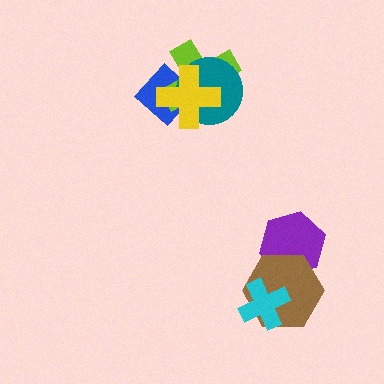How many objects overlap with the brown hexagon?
2 objects overlap with the brown hexagon.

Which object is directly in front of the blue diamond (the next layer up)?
The lime cross is directly in front of the blue diamond.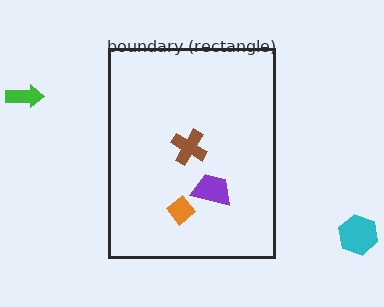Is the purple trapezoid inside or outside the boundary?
Inside.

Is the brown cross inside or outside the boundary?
Inside.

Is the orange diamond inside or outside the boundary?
Inside.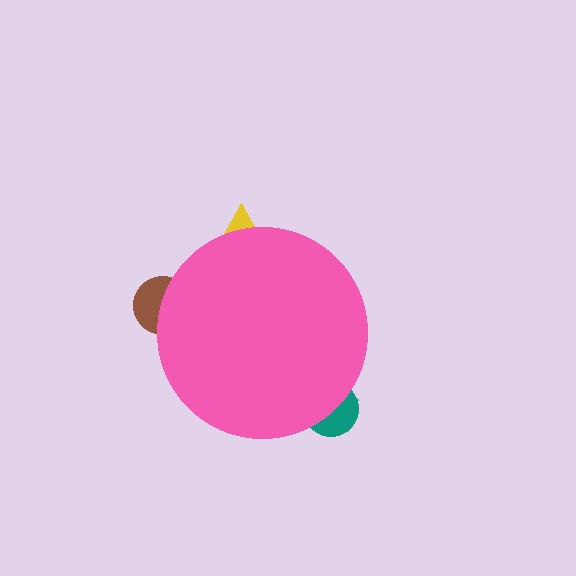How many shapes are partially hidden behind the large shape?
4 shapes are partially hidden.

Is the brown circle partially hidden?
Yes, the brown circle is partially hidden behind the pink circle.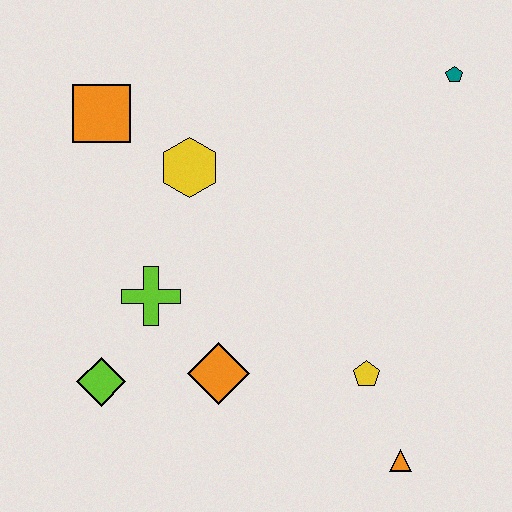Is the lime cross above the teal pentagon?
No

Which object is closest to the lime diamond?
The lime cross is closest to the lime diamond.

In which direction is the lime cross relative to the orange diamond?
The lime cross is above the orange diamond.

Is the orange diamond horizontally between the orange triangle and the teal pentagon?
No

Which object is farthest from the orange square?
The orange triangle is farthest from the orange square.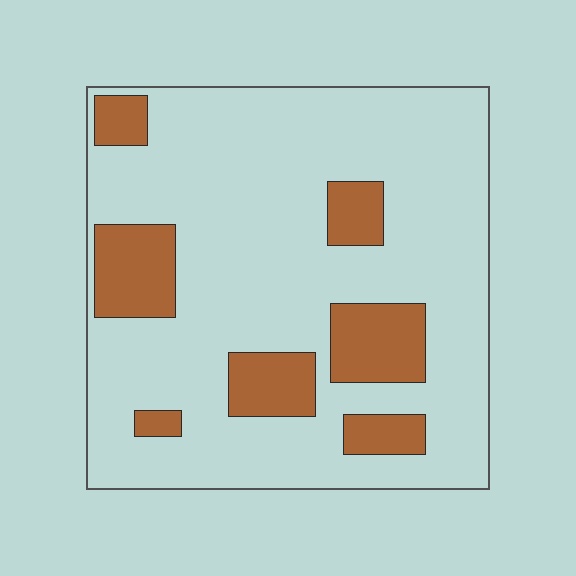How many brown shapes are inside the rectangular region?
7.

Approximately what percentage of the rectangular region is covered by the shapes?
Approximately 20%.